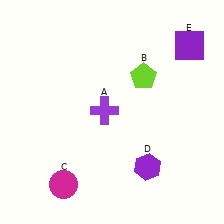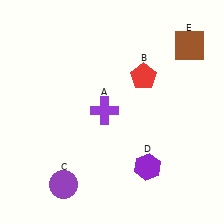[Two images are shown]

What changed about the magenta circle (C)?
In Image 1, C is magenta. In Image 2, it changed to purple.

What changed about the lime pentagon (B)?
In Image 1, B is lime. In Image 2, it changed to red.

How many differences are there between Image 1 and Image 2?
There are 3 differences between the two images.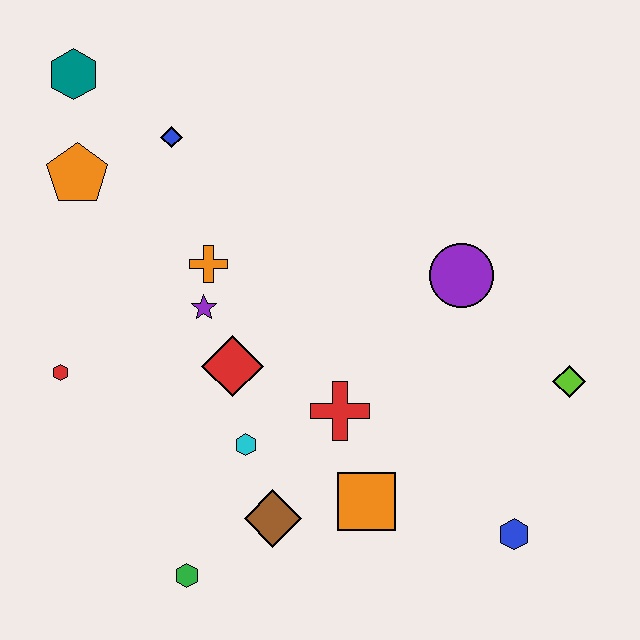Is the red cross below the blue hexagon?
No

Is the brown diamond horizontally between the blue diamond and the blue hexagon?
Yes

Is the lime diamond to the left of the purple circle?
No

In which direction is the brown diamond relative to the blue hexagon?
The brown diamond is to the left of the blue hexagon.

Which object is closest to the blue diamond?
The orange pentagon is closest to the blue diamond.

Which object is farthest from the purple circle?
The teal hexagon is farthest from the purple circle.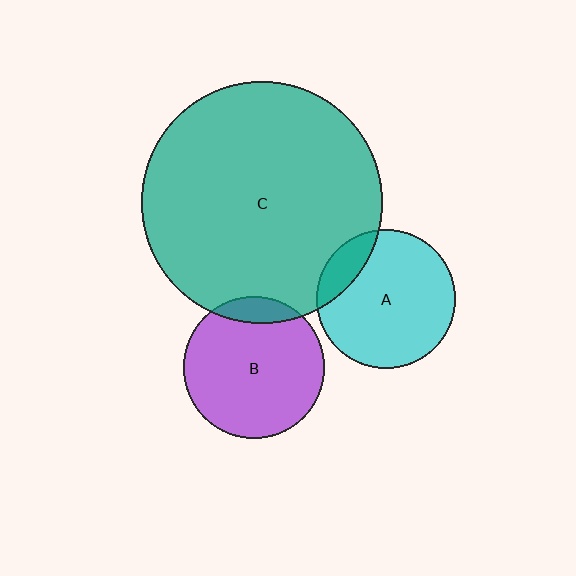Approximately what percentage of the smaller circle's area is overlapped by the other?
Approximately 10%.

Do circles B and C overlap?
Yes.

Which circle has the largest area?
Circle C (teal).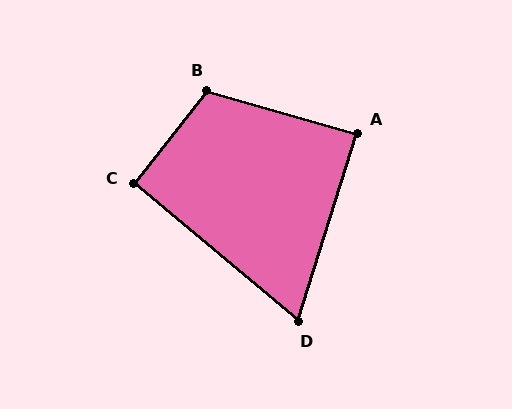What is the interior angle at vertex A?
Approximately 88 degrees (approximately right).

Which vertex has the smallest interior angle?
D, at approximately 67 degrees.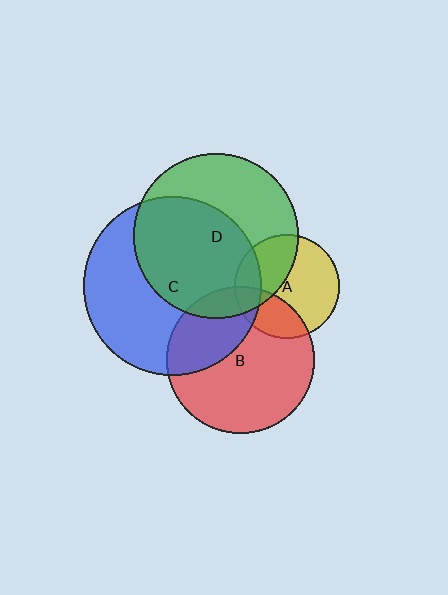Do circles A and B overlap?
Yes.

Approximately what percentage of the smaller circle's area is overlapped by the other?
Approximately 30%.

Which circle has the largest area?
Circle C (blue).